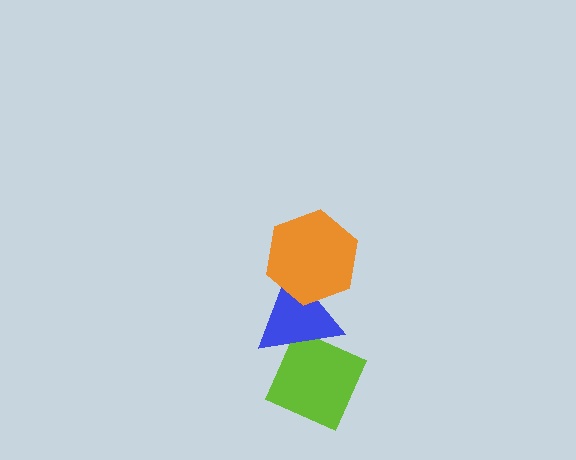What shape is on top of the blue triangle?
The orange hexagon is on top of the blue triangle.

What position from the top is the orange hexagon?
The orange hexagon is 1st from the top.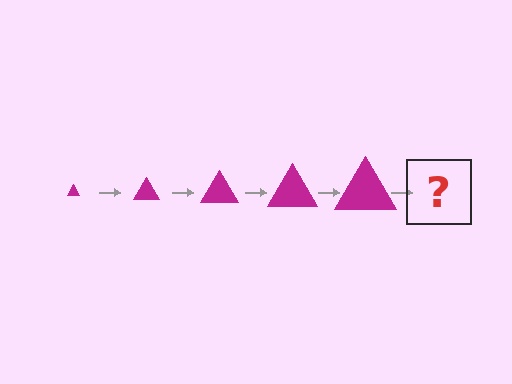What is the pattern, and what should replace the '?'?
The pattern is that the triangle gets progressively larger each step. The '?' should be a magenta triangle, larger than the previous one.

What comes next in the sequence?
The next element should be a magenta triangle, larger than the previous one.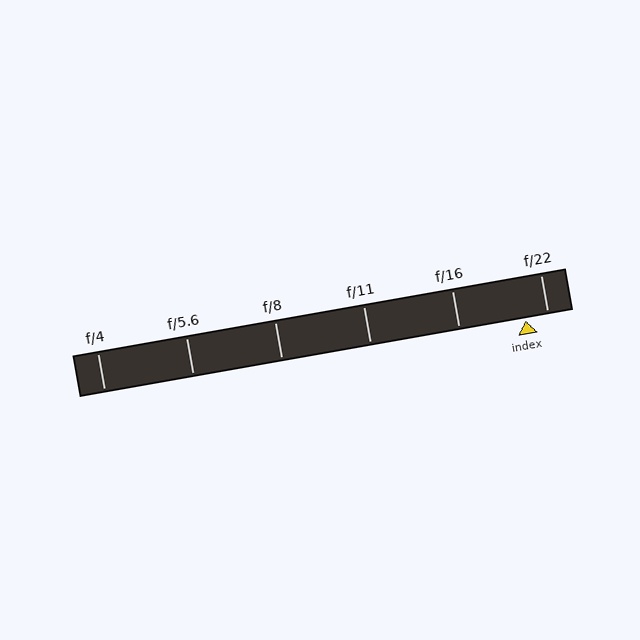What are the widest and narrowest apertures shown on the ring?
The widest aperture shown is f/4 and the narrowest is f/22.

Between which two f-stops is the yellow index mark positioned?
The index mark is between f/16 and f/22.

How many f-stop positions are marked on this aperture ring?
There are 6 f-stop positions marked.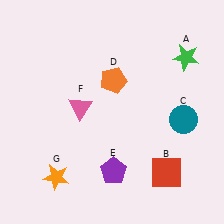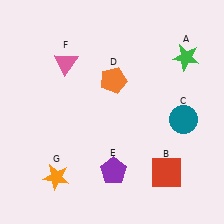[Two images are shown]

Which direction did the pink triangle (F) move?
The pink triangle (F) moved up.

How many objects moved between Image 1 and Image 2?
1 object moved between the two images.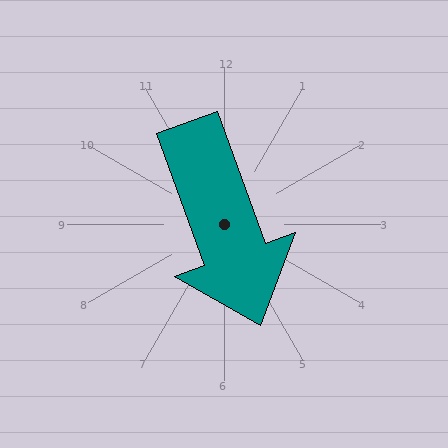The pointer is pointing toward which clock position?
Roughly 5 o'clock.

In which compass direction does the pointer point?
South.